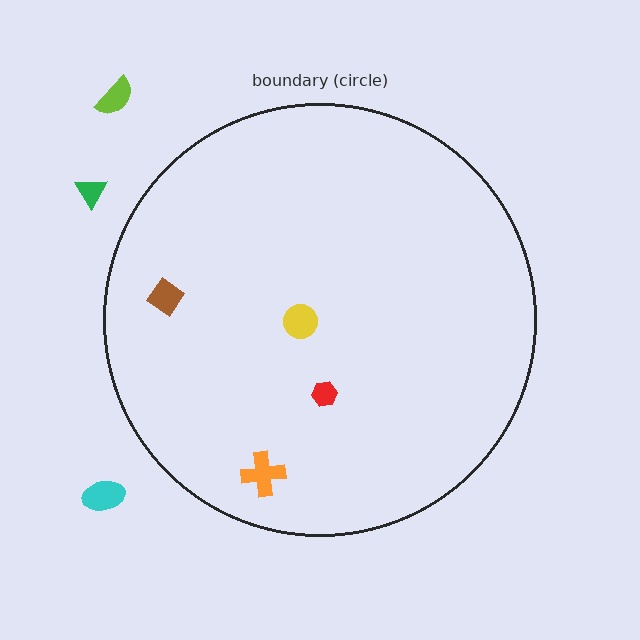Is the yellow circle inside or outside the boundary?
Inside.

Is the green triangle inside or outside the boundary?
Outside.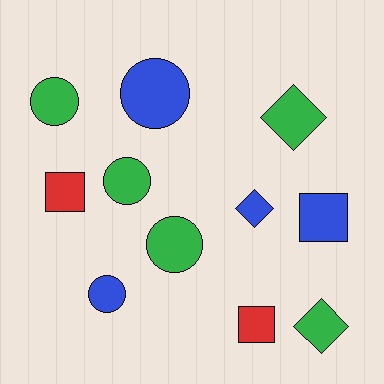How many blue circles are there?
There are 2 blue circles.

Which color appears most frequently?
Green, with 5 objects.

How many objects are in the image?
There are 11 objects.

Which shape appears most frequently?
Circle, with 5 objects.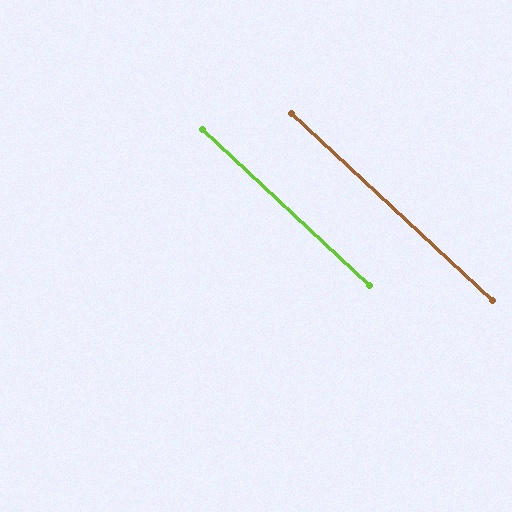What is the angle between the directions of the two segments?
Approximately 0 degrees.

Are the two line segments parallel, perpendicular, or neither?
Parallel — their directions differ by only 0.1°.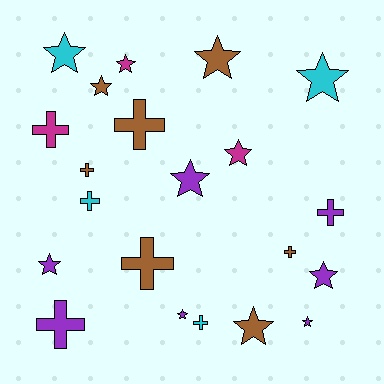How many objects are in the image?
There are 21 objects.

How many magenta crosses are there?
There is 1 magenta cross.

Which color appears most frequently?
Purple, with 7 objects.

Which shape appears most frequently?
Star, with 12 objects.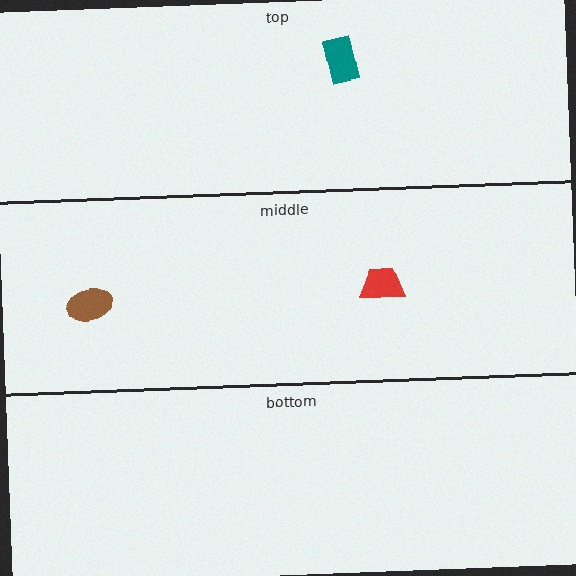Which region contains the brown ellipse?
The middle region.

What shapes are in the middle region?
The red trapezoid, the brown ellipse.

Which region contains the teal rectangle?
The top region.